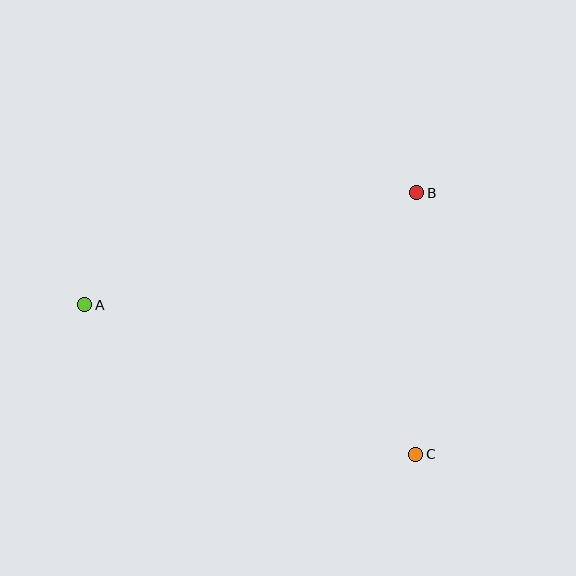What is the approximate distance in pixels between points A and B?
The distance between A and B is approximately 350 pixels.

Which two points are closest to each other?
Points B and C are closest to each other.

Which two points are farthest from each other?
Points A and C are farthest from each other.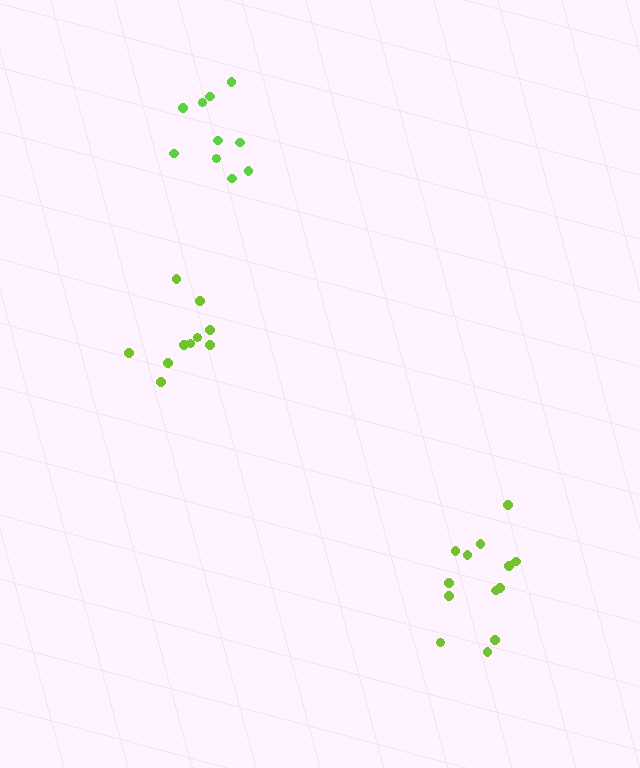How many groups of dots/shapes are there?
There are 3 groups.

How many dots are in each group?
Group 1: 10 dots, Group 2: 10 dots, Group 3: 13 dots (33 total).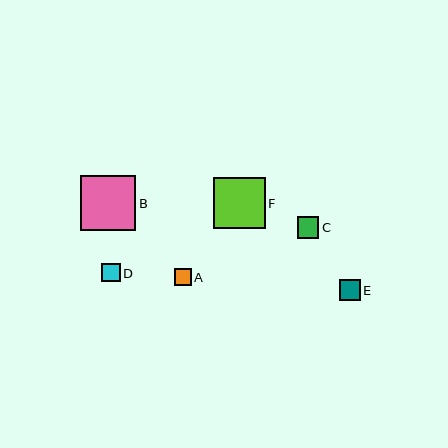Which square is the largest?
Square B is the largest with a size of approximately 55 pixels.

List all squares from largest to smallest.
From largest to smallest: B, F, C, E, D, A.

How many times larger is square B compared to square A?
Square B is approximately 3.3 times the size of square A.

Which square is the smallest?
Square A is the smallest with a size of approximately 17 pixels.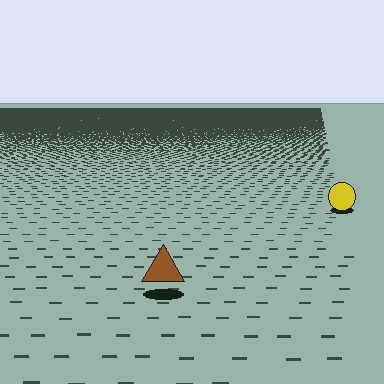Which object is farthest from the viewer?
The yellow circle is farthest from the viewer. It appears smaller and the ground texture around it is denser.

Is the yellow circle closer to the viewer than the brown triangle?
No. The brown triangle is closer — you can tell from the texture gradient: the ground texture is coarser near it.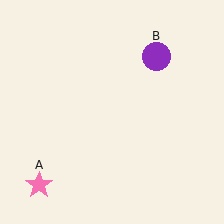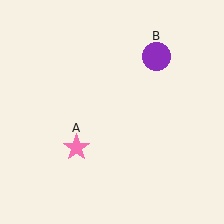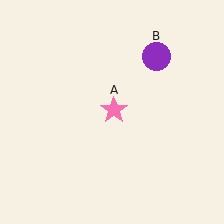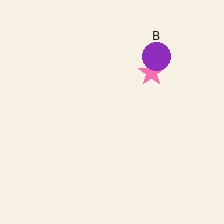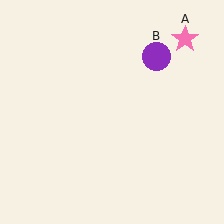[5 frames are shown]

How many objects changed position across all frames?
1 object changed position: pink star (object A).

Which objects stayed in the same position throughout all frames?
Purple circle (object B) remained stationary.